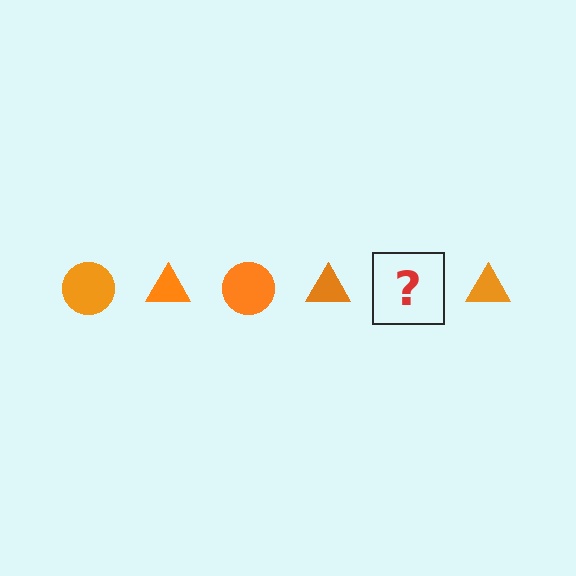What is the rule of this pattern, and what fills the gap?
The rule is that the pattern cycles through circle, triangle shapes in orange. The gap should be filled with an orange circle.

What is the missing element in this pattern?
The missing element is an orange circle.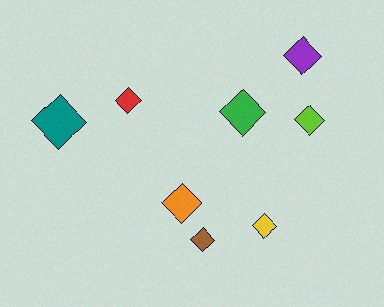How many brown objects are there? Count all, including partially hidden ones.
There is 1 brown object.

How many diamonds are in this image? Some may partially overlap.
There are 8 diamonds.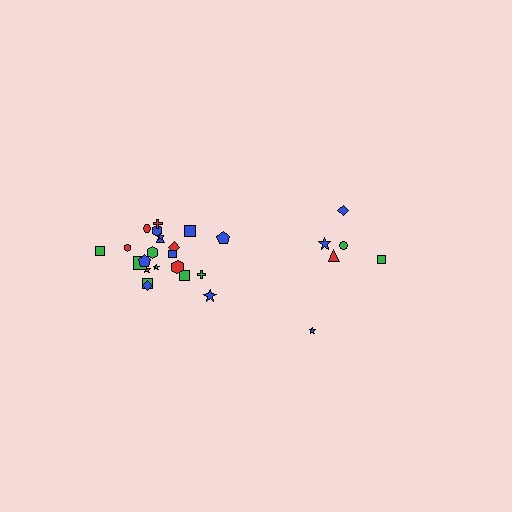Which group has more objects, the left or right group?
The left group.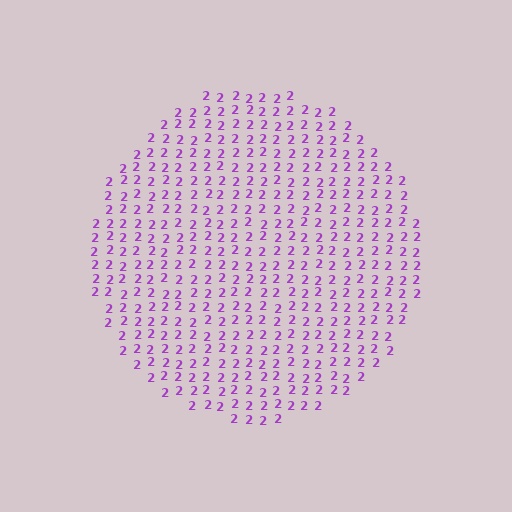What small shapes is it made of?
It is made of small digit 2's.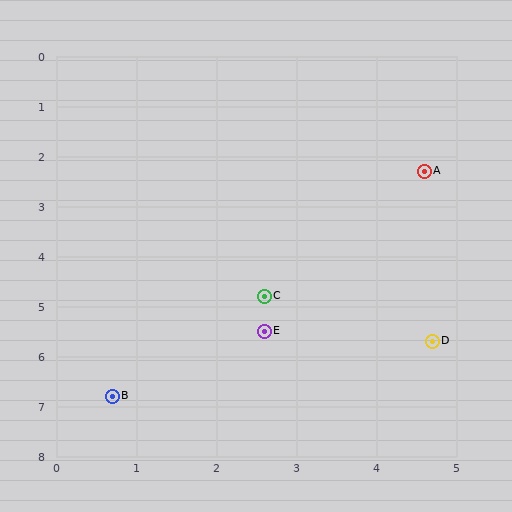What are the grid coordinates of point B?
Point B is at approximately (0.7, 6.8).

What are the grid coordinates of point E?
Point E is at approximately (2.6, 5.5).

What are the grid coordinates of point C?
Point C is at approximately (2.6, 4.8).